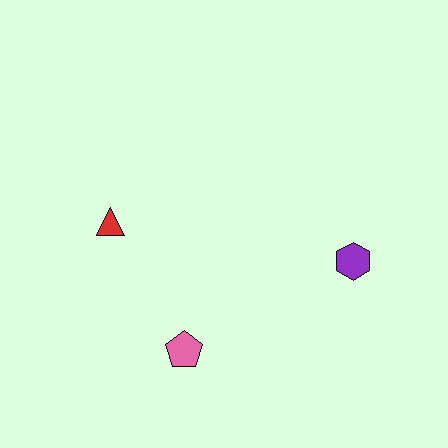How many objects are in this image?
There are 3 objects.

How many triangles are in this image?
There is 1 triangle.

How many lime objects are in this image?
There are no lime objects.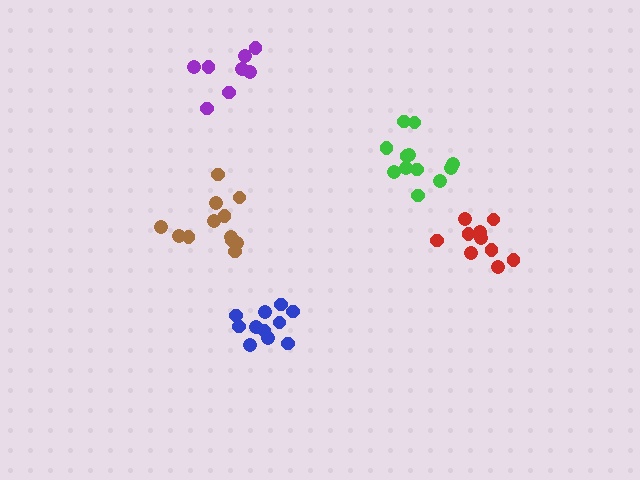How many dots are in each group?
Group 1: 12 dots, Group 2: 10 dots, Group 3: 12 dots, Group 4: 11 dots, Group 5: 8 dots (53 total).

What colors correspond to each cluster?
The clusters are colored: brown, red, green, blue, purple.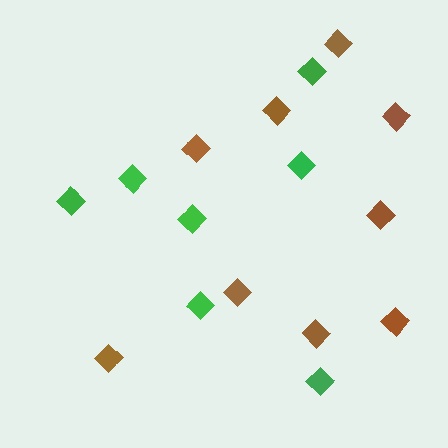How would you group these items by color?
There are 2 groups: one group of green diamonds (7) and one group of brown diamonds (9).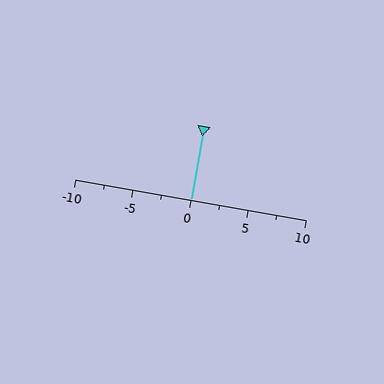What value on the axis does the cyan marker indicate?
The marker indicates approximately 0.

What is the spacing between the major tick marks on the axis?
The major ticks are spaced 5 apart.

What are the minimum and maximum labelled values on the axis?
The axis runs from -10 to 10.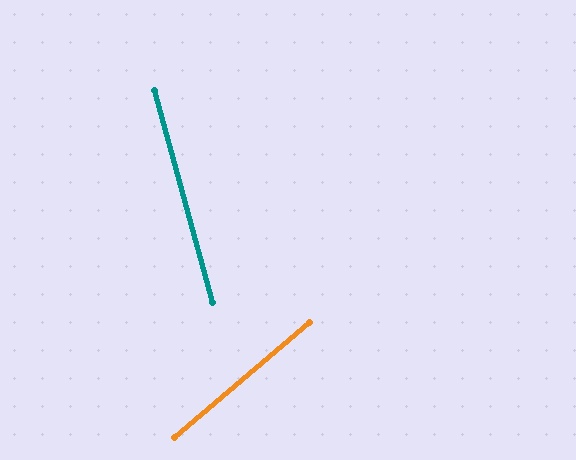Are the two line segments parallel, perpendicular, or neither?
Neither parallel nor perpendicular — they differ by about 65°.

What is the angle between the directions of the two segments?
Approximately 65 degrees.